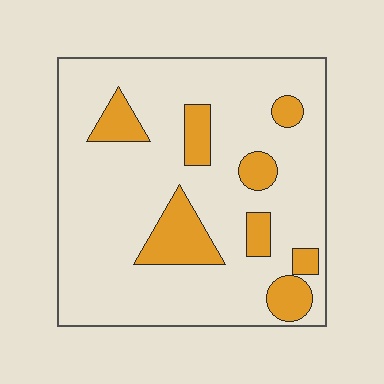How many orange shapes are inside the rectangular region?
8.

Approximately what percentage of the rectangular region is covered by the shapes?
Approximately 20%.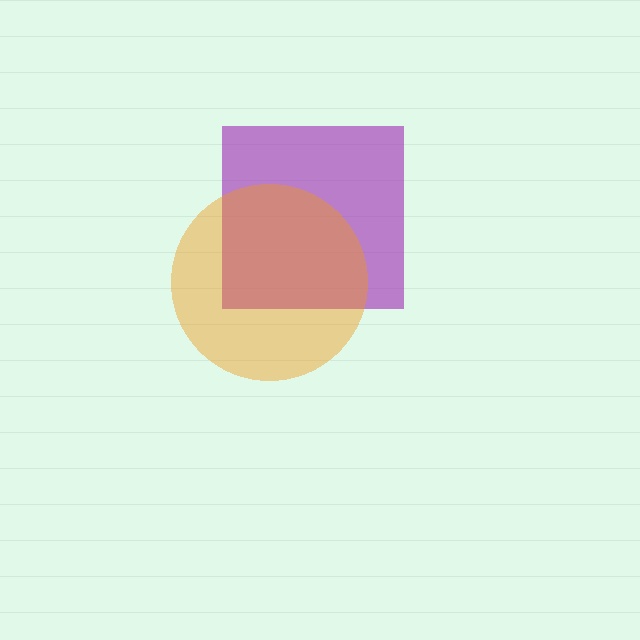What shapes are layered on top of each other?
The layered shapes are: a purple square, an orange circle.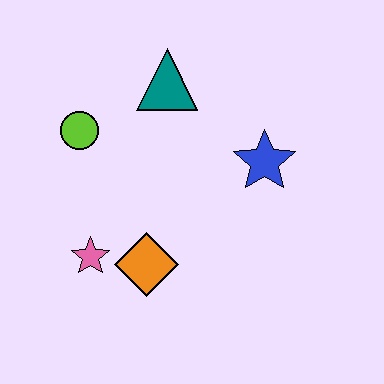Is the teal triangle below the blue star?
No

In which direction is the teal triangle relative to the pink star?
The teal triangle is above the pink star.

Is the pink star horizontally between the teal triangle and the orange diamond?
No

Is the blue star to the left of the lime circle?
No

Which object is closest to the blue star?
The teal triangle is closest to the blue star.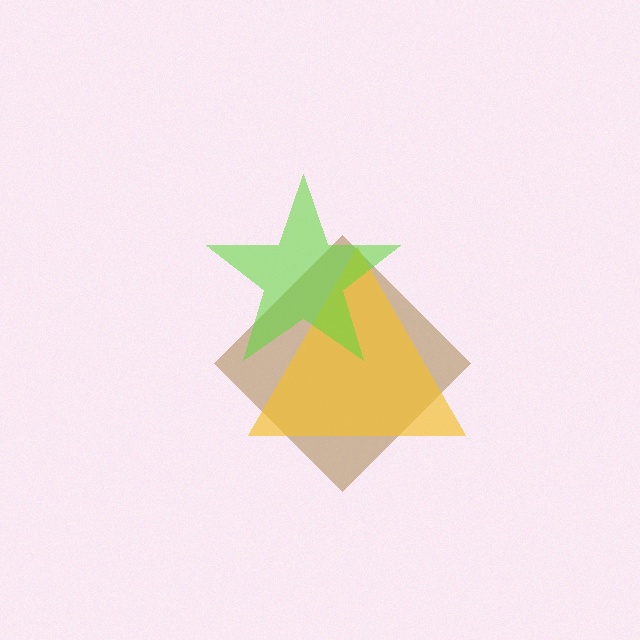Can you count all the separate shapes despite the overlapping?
Yes, there are 3 separate shapes.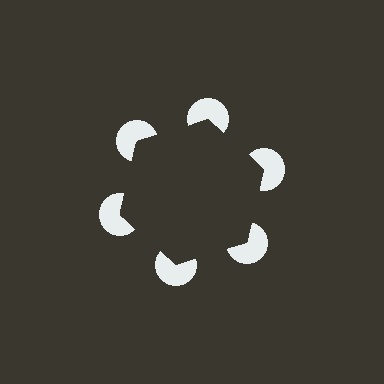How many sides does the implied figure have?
6 sides.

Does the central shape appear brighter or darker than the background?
It typically appears slightly darker than the background, even though no actual brightness change is drawn.